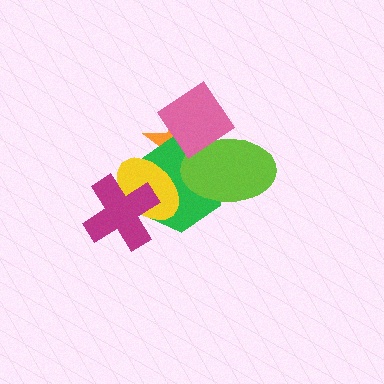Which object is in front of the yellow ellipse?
The magenta cross is in front of the yellow ellipse.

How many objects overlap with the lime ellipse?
3 objects overlap with the lime ellipse.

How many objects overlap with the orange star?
4 objects overlap with the orange star.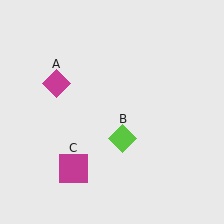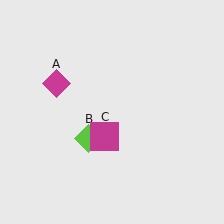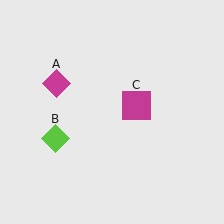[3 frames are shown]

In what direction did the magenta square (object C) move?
The magenta square (object C) moved up and to the right.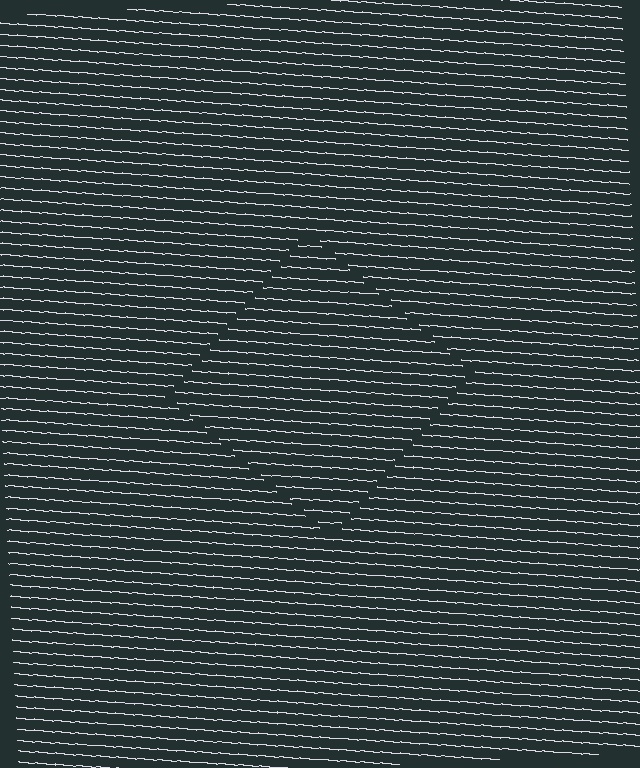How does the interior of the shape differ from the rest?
The interior of the shape contains the same grating, shifted by half a period — the contour is defined by the phase discontinuity where line-ends from the inner and outer gratings abut.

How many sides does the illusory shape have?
4 sides — the line-ends trace a square.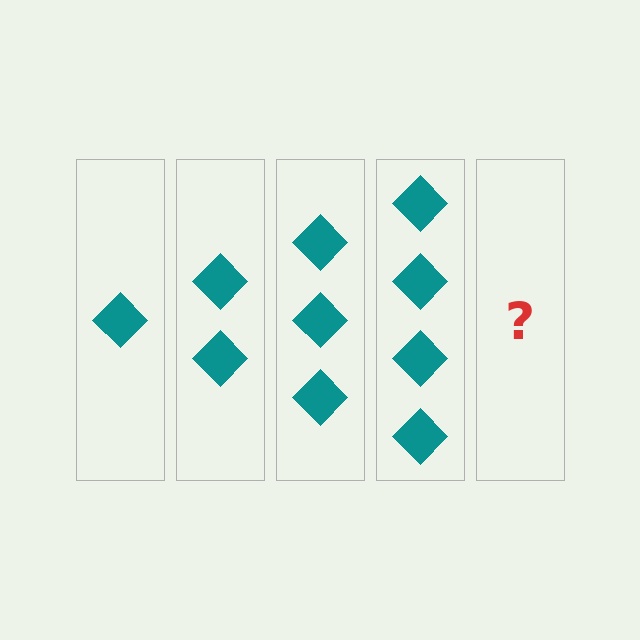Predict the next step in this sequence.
The next step is 5 diamonds.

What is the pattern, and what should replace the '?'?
The pattern is that each step adds one more diamond. The '?' should be 5 diamonds.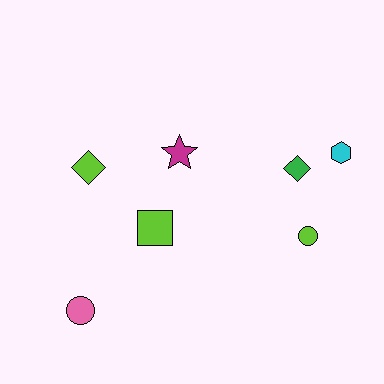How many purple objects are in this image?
There are no purple objects.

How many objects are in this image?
There are 7 objects.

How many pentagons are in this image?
There are no pentagons.